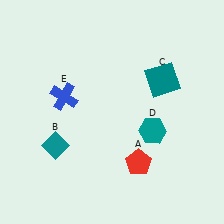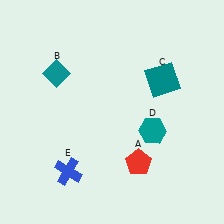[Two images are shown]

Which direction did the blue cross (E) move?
The blue cross (E) moved down.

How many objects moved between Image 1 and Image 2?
2 objects moved between the two images.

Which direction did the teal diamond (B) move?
The teal diamond (B) moved up.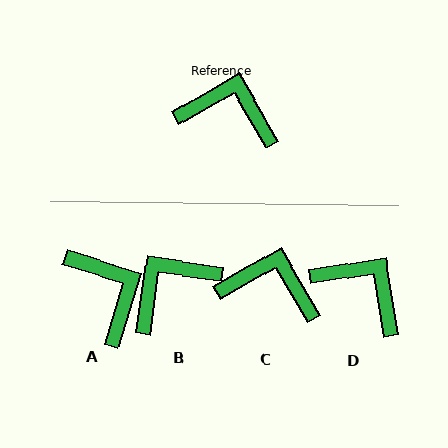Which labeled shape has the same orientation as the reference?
C.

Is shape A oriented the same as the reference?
No, it is off by about 47 degrees.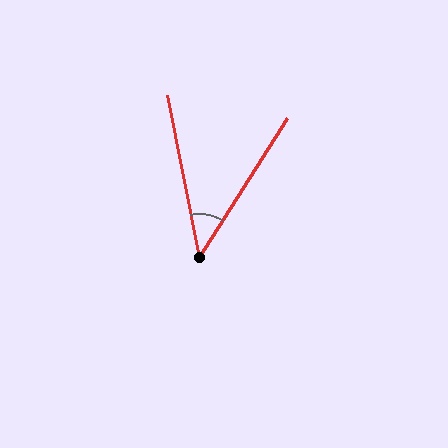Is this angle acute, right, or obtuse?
It is acute.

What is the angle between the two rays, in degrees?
Approximately 44 degrees.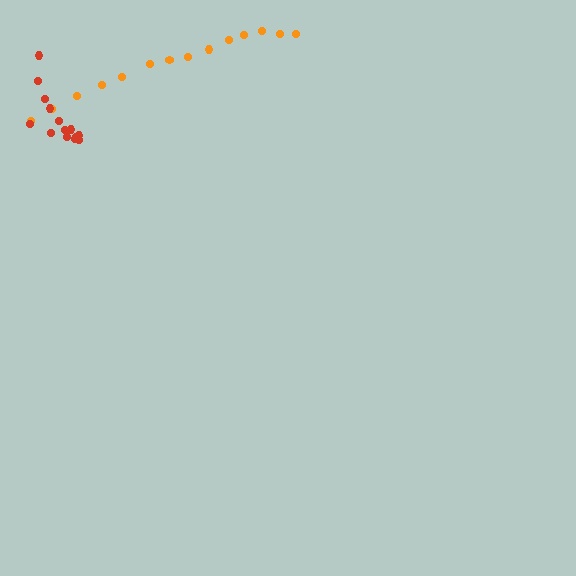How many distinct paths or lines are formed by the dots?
There are 2 distinct paths.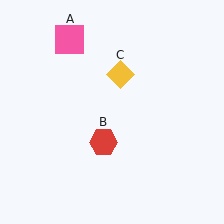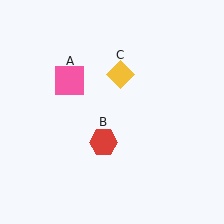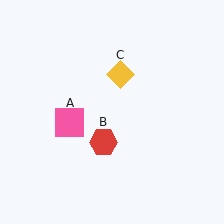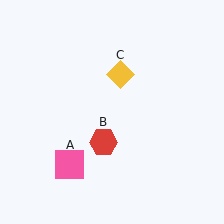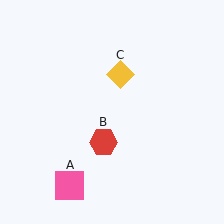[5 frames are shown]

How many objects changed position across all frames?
1 object changed position: pink square (object A).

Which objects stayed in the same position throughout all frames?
Red hexagon (object B) and yellow diamond (object C) remained stationary.